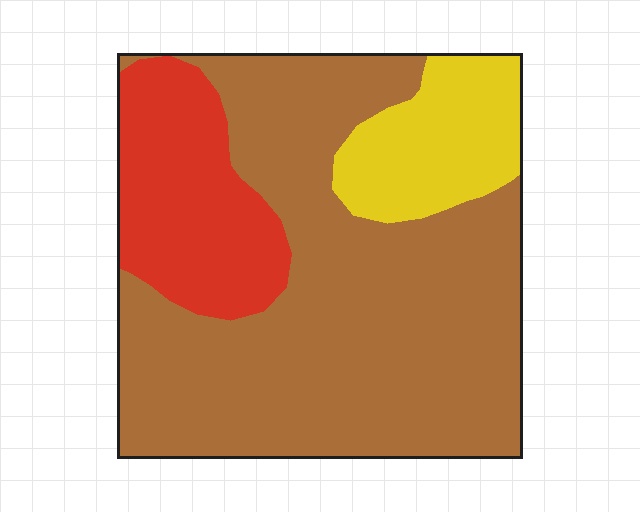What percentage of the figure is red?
Red takes up about one fifth (1/5) of the figure.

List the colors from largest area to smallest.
From largest to smallest: brown, red, yellow.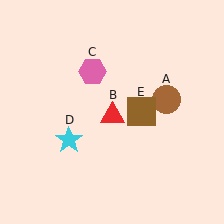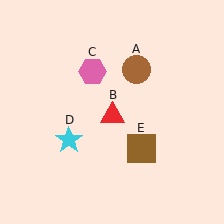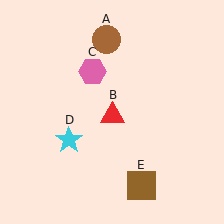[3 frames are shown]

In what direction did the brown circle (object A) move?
The brown circle (object A) moved up and to the left.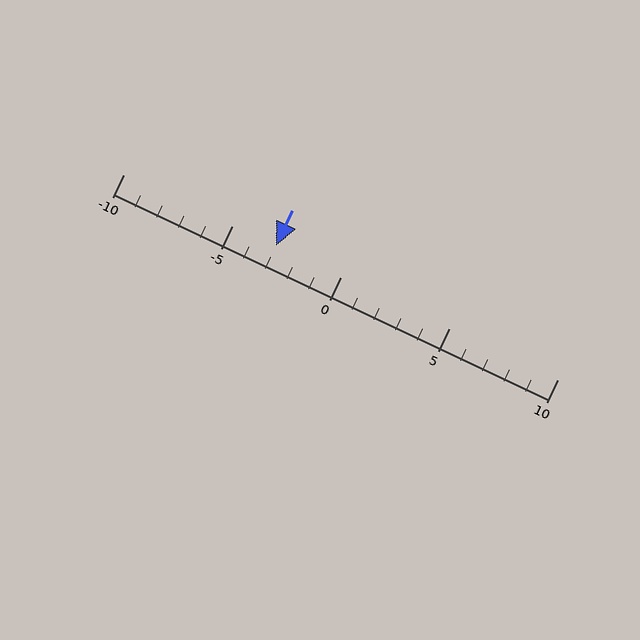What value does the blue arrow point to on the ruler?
The blue arrow points to approximately -3.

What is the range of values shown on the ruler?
The ruler shows values from -10 to 10.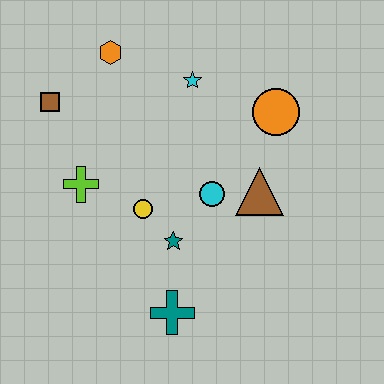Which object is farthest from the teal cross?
The orange hexagon is farthest from the teal cross.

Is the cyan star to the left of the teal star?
No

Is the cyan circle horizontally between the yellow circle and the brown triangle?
Yes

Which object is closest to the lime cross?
The yellow circle is closest to the lime cross.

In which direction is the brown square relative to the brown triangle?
The brown square is to the left of the brown triangle.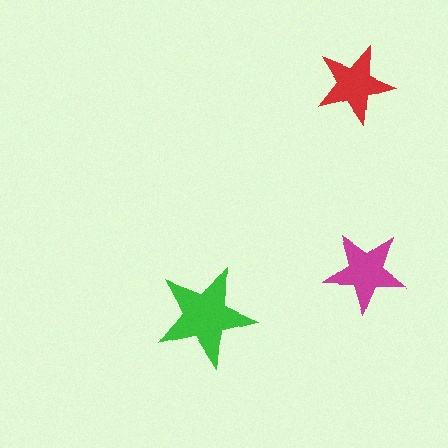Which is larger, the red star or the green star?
The green one.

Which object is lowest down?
The green star is bottommost.